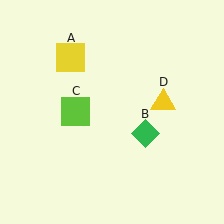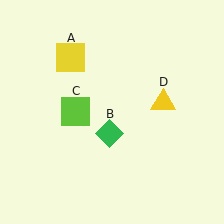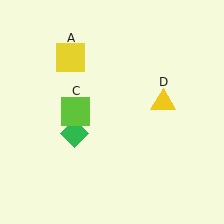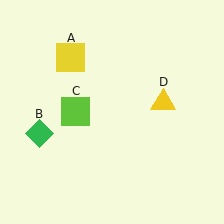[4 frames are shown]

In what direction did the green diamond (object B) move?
The green diamond (object B) moved left.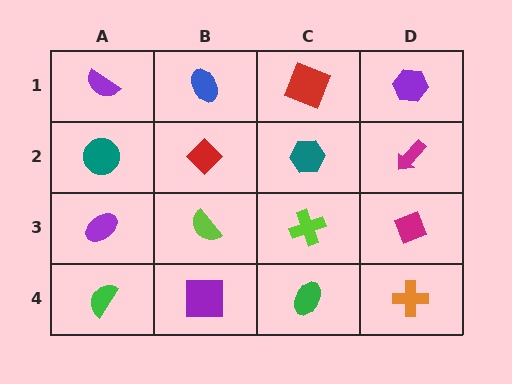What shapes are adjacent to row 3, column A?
A teal circle (row 2, column A), a green semicircle (row 4, column A), a lime semicircle (row 3, column B).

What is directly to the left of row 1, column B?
A purple semicircle.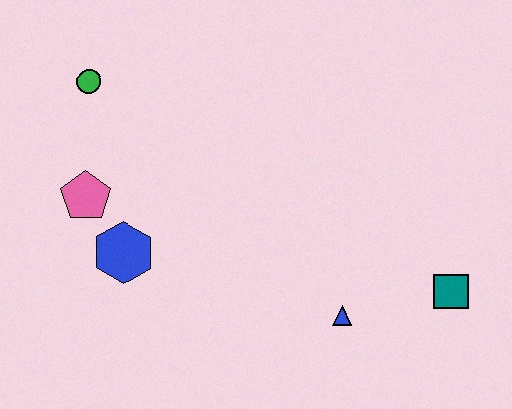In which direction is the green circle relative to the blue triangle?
The green circle is to the left of the blue triangle.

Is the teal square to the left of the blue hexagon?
No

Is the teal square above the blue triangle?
Yes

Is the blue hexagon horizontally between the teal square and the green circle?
Yes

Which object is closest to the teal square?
The blue triangle is closest to the teal square.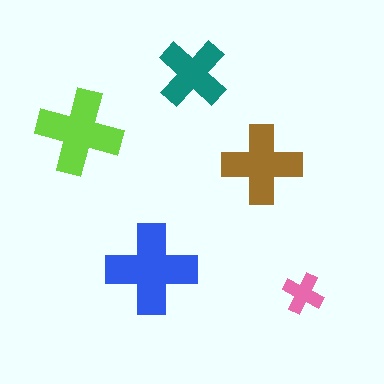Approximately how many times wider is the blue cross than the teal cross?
About 1.5 times wider.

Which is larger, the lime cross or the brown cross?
The lime one.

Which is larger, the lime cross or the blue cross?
The blue one.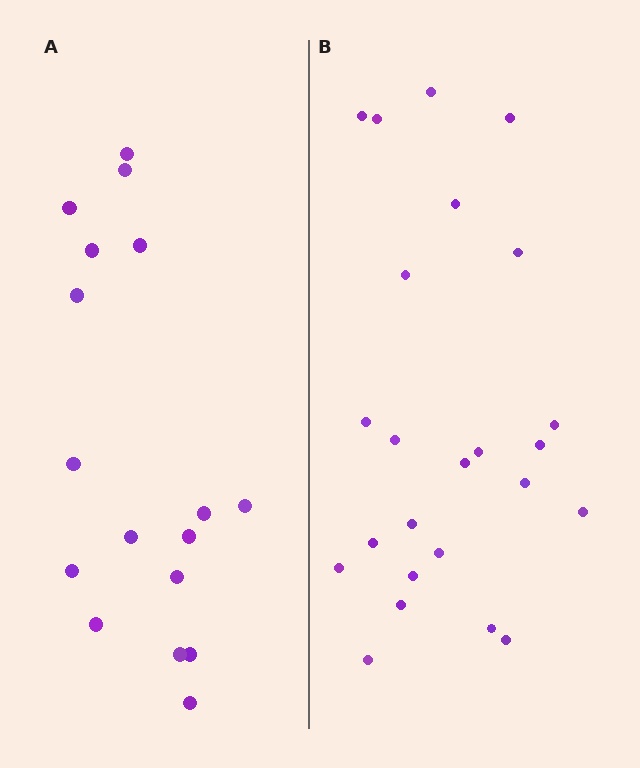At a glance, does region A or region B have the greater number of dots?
Region B (the right region) has more dots.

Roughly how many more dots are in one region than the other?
Region B has roughly 8 or so more dots than region A.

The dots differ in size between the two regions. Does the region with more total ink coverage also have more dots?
No. Region A has more total ink coverage because its dots are larger, but region B actually contains more individual dots. Total area can be misleading — the number of items is what matters here.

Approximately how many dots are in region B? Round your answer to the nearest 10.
About 20 dots. (The exact count is 24, which rounds to 20.)